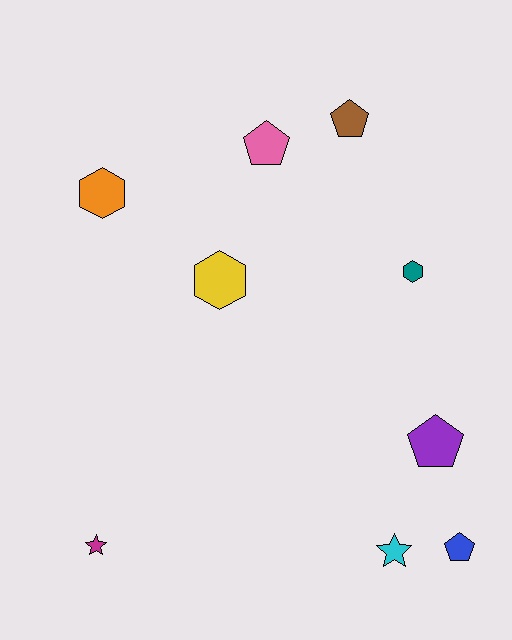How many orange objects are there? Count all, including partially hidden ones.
There is 1 orange object.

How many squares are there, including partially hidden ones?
There are no squares.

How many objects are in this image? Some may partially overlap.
There are 9 objects.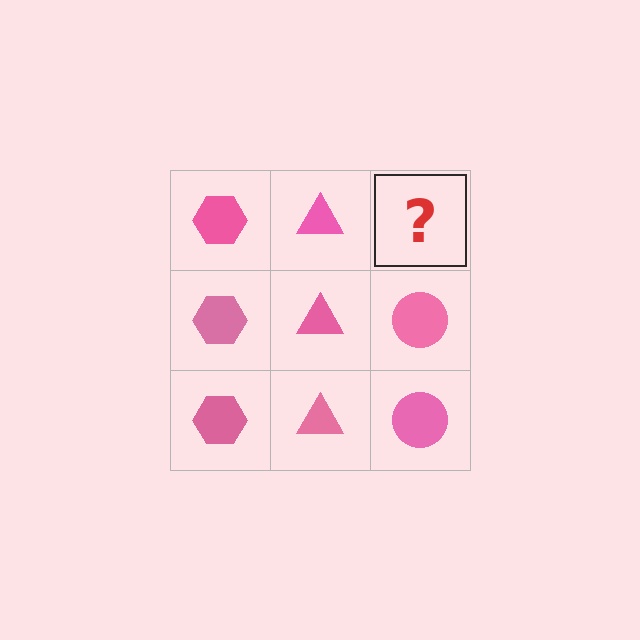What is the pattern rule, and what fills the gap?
The rule is that each column has a consistent shape. The gap should be filled with a pink circle.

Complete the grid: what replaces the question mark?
The question mark should be replaced with a pink circle.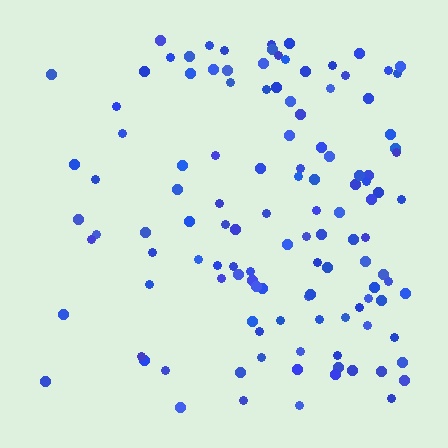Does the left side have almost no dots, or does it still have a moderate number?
Still a moderate number, just noticeably fewer than the right.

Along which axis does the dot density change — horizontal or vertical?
Horizontal.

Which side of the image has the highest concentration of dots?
The right.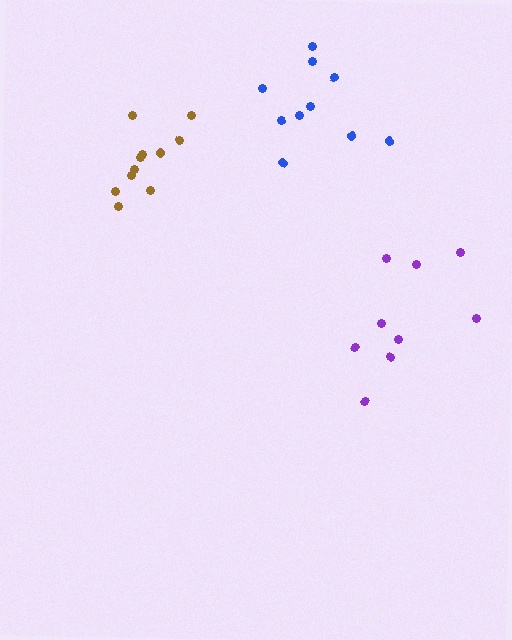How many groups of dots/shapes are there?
There are 3 groups.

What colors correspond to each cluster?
The clusters are colored: brown, blue, purple.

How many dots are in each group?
Group 1: 11 dots, Group 2: 10 dots, Group 3: 9 dots (30 total).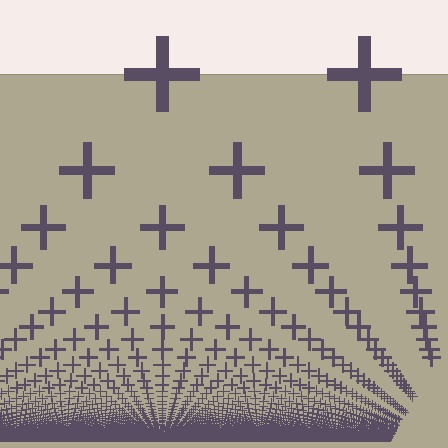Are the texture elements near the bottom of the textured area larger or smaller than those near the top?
Smaller. The gradient is inverted — elements near the bottom are smaller and denser.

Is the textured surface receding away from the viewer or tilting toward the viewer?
The surface appears to tilt toward the viewer. Texture elements get larger and sparser toward the top.